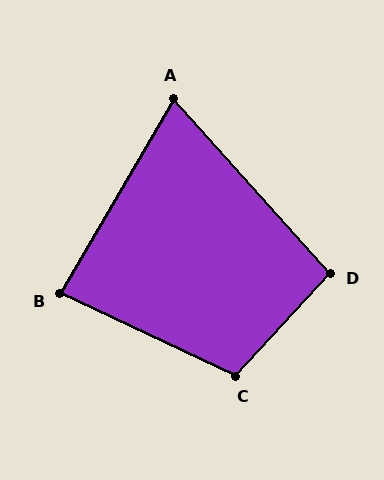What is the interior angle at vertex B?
Approximately 85 degrees (acute).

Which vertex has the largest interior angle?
C, at approximately 108 degrees.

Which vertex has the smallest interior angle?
A, at approximately 72 degrees.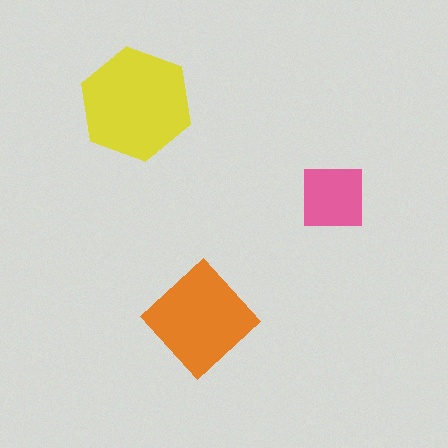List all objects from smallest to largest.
The pink square, the orange diamond, the yellow hexagon.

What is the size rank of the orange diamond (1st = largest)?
2nd.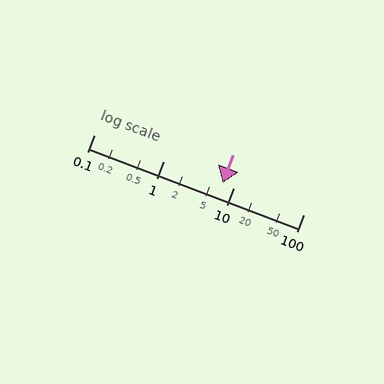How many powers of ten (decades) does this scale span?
The scale spans 3 decades, from 0.1 to 100.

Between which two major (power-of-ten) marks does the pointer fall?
The pointer is between 1 and 10.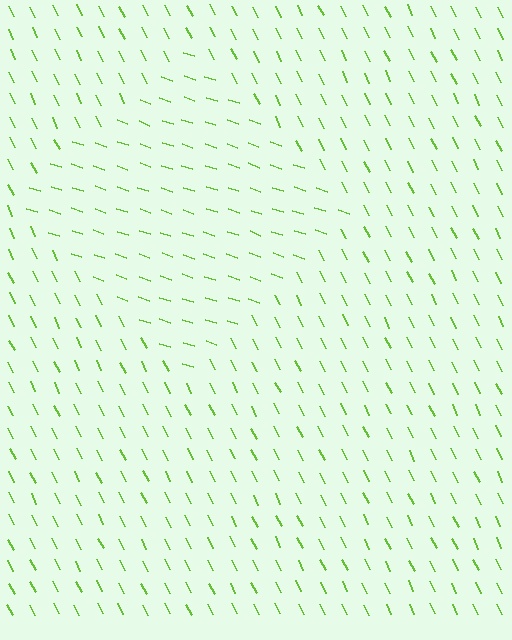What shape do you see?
I see a diamond.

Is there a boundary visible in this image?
Yes, there is a texture boundary formed by a change in line orientation.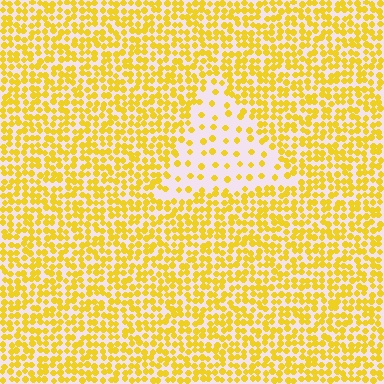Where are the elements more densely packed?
The elements are more densely packed outside the triangle boundary.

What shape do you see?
I see a triangle.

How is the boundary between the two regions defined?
The boundary is defined by a change in element density (approximately 3.0x ratio). All elements are the same color, size, and shape.